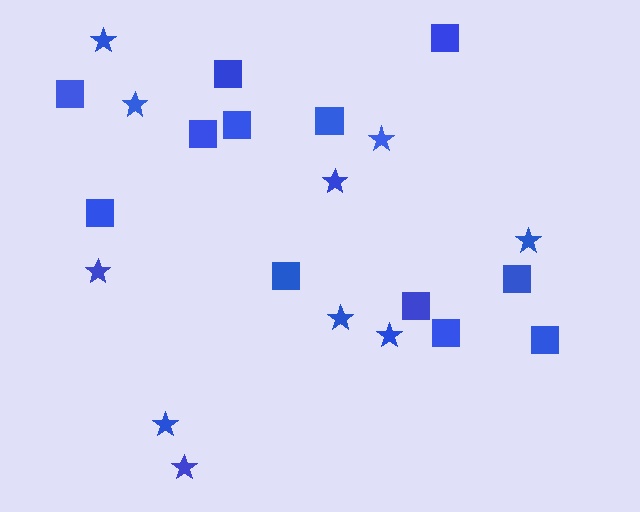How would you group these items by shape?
There are 2 groups: one group of squares (12) and one group of stars (10).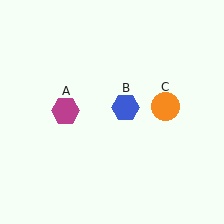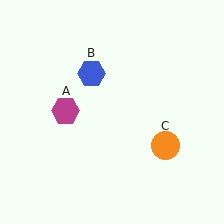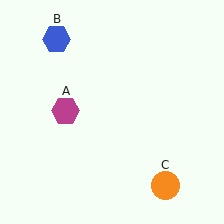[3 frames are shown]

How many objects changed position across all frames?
2 objects changed position: blue hexagon (object B), orange circle (object C).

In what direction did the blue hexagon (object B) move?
The blue hexagon (object B) moved up and to the left.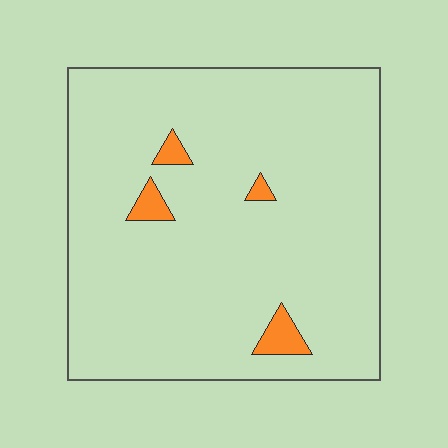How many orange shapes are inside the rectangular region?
4.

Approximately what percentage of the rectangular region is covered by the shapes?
Approximately 5%.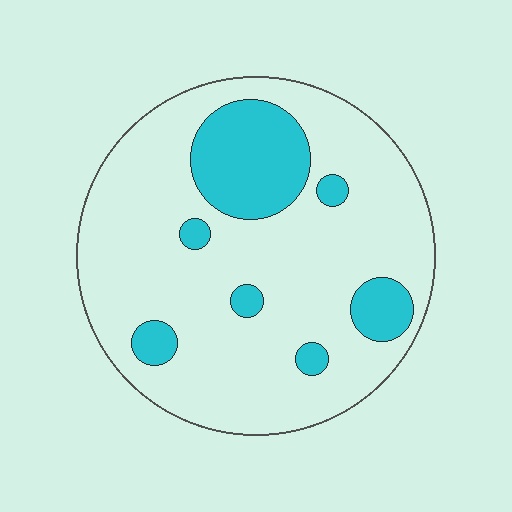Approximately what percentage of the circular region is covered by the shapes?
Approximately 20%.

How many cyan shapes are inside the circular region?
7.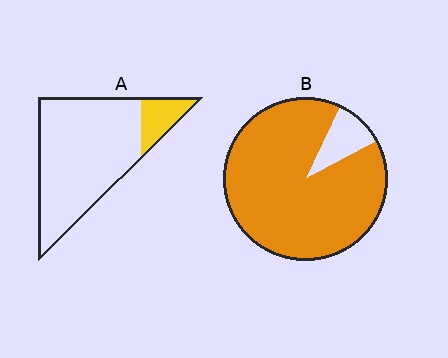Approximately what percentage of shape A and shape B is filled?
A is approximately 15% and B is approximately 90%.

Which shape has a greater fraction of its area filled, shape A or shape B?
Shape B.